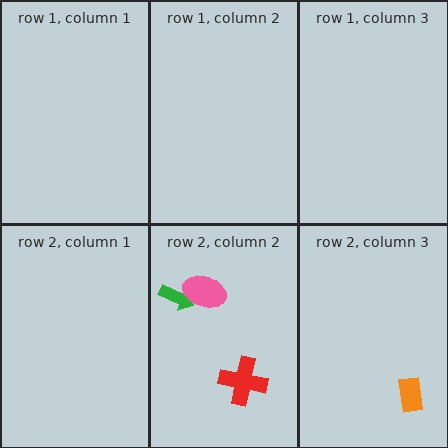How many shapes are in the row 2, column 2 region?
3.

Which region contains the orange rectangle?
The row 2, column 3 region.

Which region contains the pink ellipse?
The row 2, column 2 region.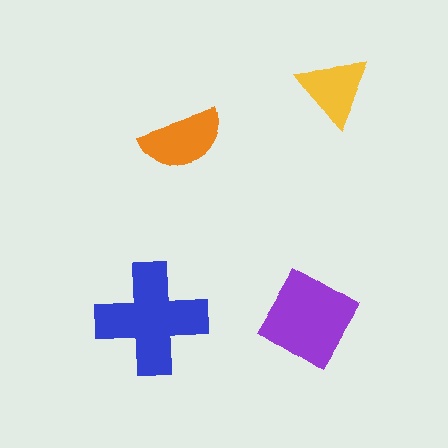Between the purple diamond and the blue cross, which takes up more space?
The blue cross.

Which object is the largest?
The blue cross.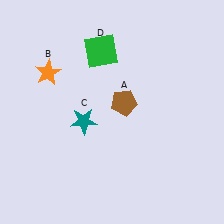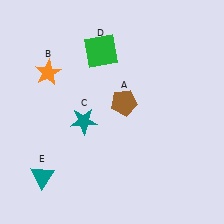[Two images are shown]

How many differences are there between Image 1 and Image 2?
There is 1 difference between the two images.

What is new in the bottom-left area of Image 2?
A teal triangle (E) was added in the bottom-left area of Image 2.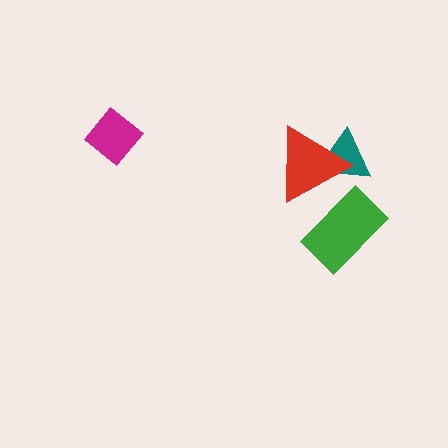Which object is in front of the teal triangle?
The red triangle is in front of the teal triangle.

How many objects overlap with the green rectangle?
1 object overlaps with the green rectangle.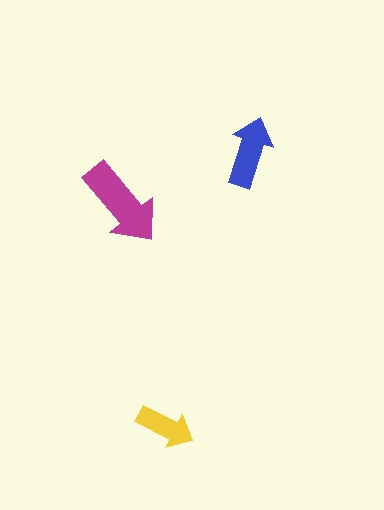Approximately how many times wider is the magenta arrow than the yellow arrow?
About 1.5 times wider.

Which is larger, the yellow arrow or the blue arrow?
The blue one.